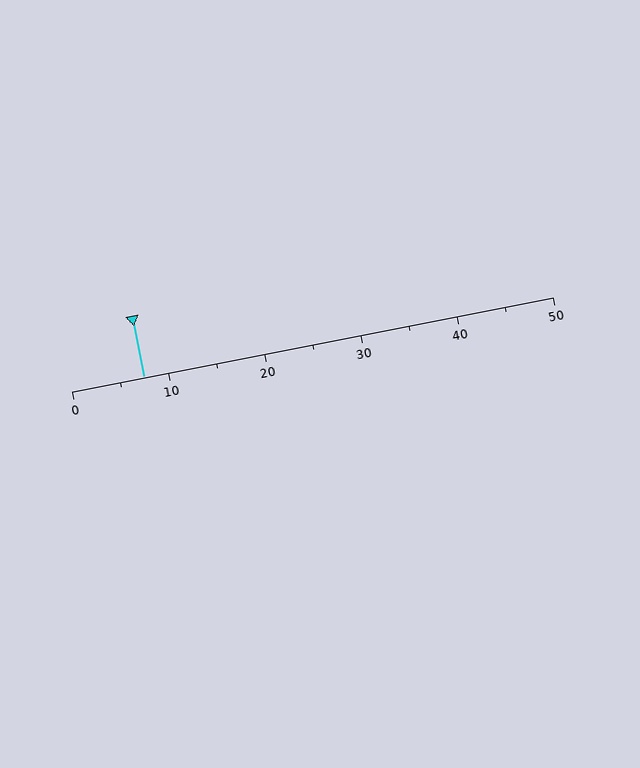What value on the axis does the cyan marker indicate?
The marker indicates approximately 7.5.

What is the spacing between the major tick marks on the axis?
The major ticks are spaced 10 apart.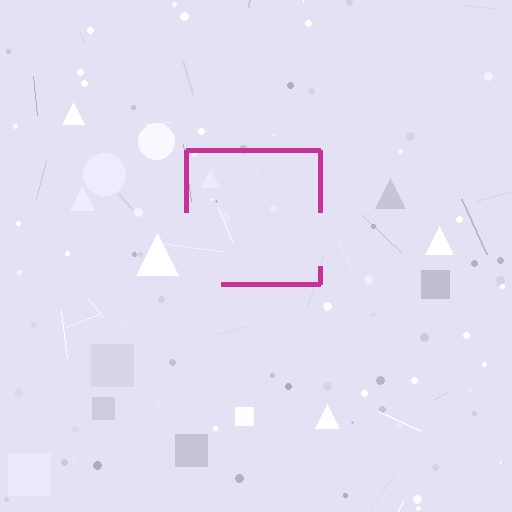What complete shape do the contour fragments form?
The contour fragments form a square.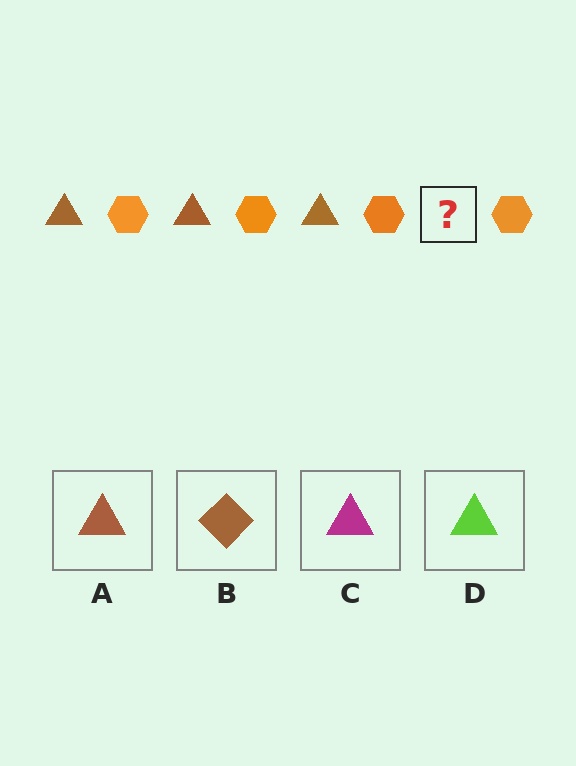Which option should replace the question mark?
Option A.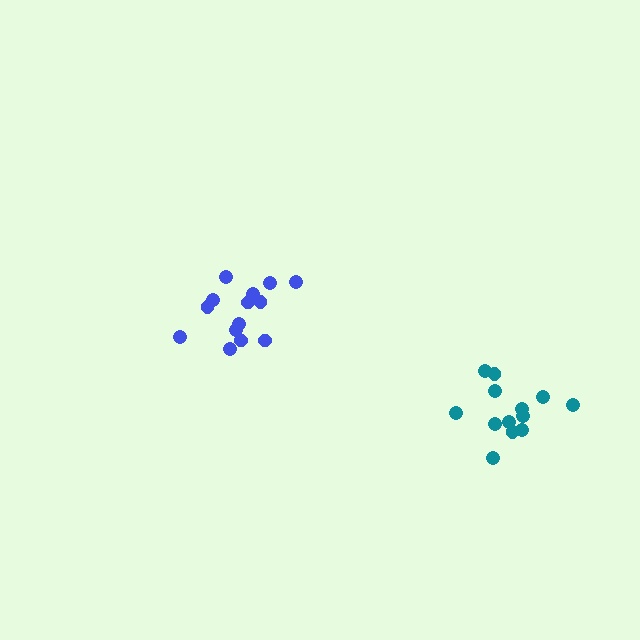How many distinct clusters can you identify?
There are 2 distinct clusters.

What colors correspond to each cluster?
The clusters are colored: blue, teal.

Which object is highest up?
The blue cluster is topmost.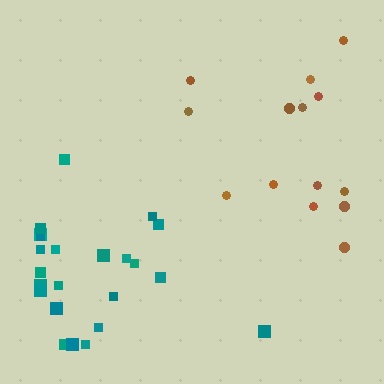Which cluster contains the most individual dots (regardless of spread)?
Teal (23).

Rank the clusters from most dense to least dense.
teal, brown.